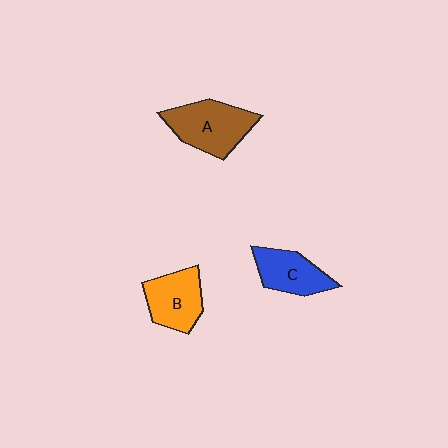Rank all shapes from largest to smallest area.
From largest to smallest: A (brown), B (orange), C (blue).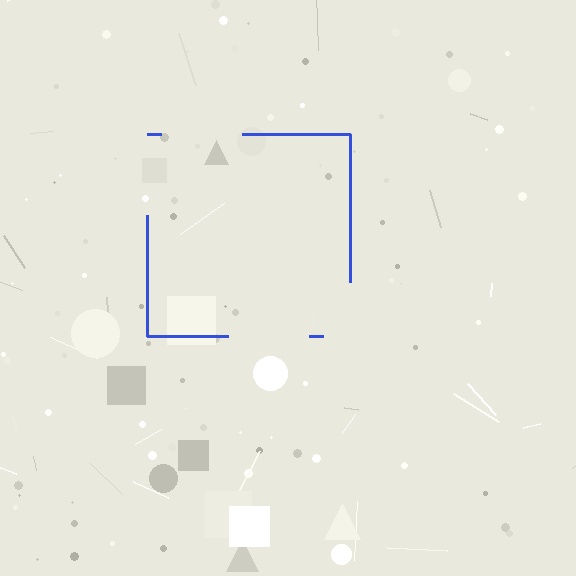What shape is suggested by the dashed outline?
The dashed outline suggests a square.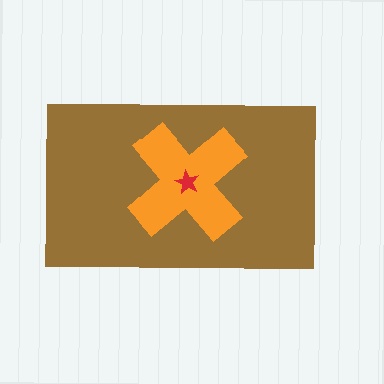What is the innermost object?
The red star.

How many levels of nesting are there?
3.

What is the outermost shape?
The brown rectangle.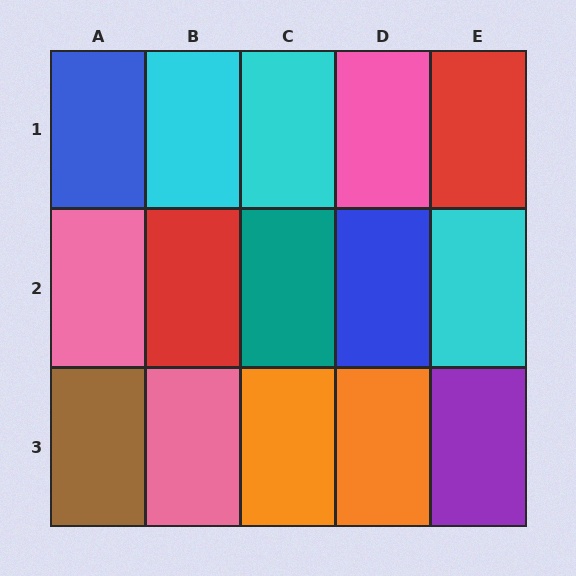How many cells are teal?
1 cell is teal.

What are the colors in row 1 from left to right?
Blue, cyan, cyan, pink, red.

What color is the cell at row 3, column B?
Pink.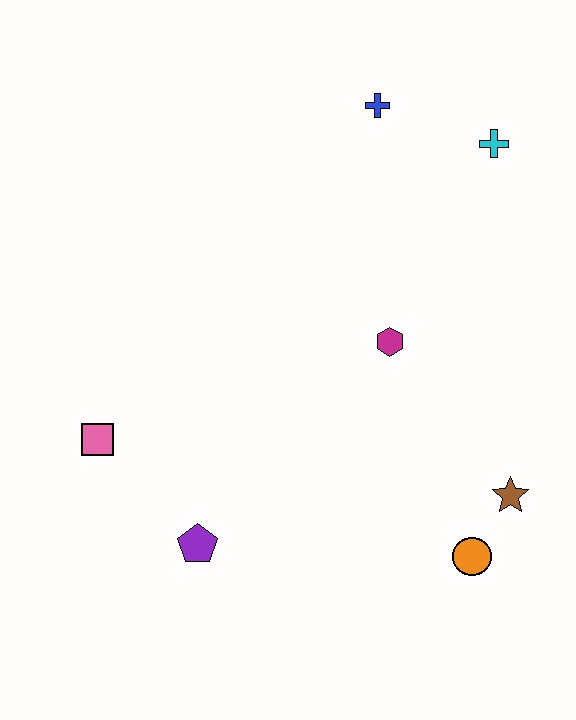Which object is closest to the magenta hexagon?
The brown star is closest to the magenta hexagon.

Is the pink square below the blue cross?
Yes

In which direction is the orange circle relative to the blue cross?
The orange circle is below the blue cross.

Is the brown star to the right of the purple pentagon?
Yes